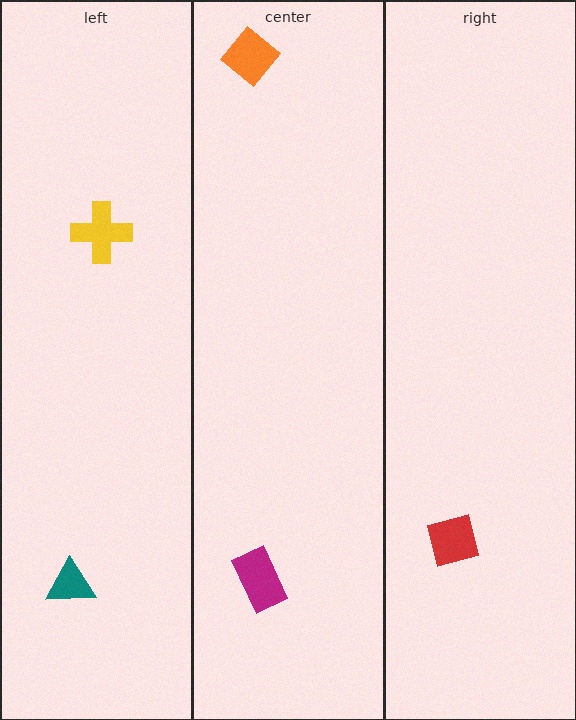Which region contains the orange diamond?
The center region.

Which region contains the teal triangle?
The left region.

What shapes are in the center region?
The orange diamond, the magenta rectangle.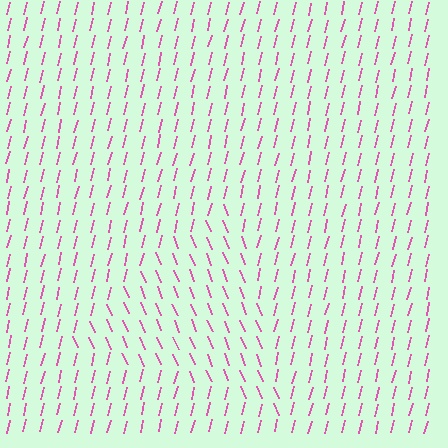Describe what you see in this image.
The image is filled with small pink line segments. A triangle region in the image has lines oriented differently from the surrounding lines, creating a visible texture boundary.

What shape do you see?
I see a triangle.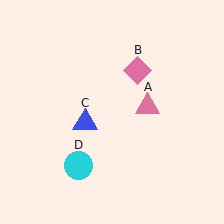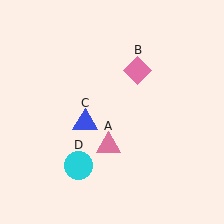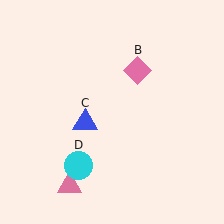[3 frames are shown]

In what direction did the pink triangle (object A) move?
The pink triangle (object A) moved down and to the left.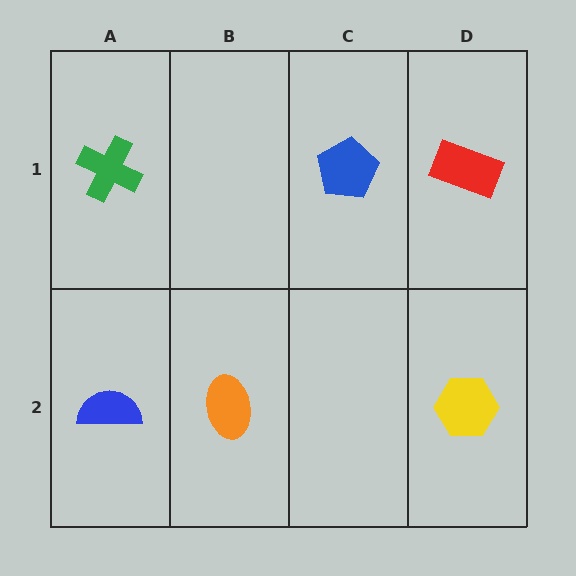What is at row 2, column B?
An orange ellipse.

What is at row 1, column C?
A blue pentagon.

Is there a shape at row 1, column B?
No, that cell is empty.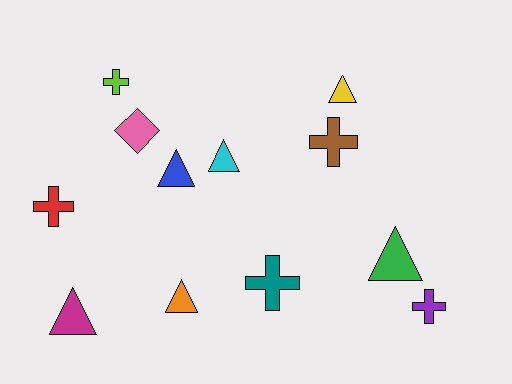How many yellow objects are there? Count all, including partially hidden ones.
There is 1 yellow object.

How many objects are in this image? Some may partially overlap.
There are 12 objects.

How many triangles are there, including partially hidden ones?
There are 6 triangles.